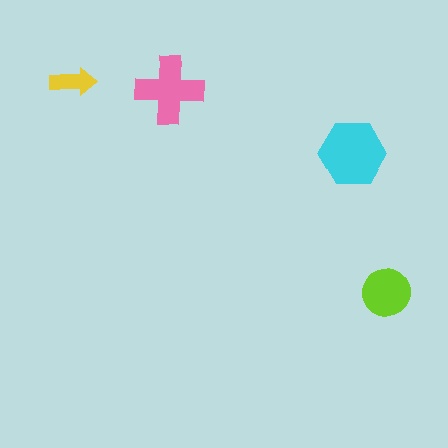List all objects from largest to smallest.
The cyan hexagon, the pink cross, the lime circle, the yellow arrow.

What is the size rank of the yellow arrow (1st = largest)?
4th.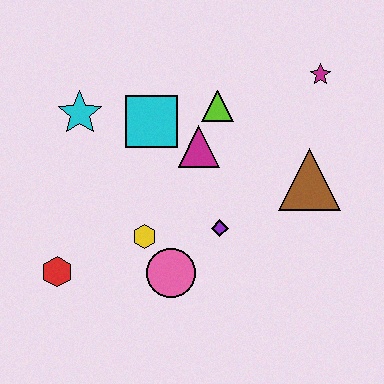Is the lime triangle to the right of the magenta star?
No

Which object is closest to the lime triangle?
The magenta triangle is closest to the lime triangle.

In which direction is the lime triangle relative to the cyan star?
The lime triangle is to the right of the cyan star.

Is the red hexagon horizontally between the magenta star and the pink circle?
No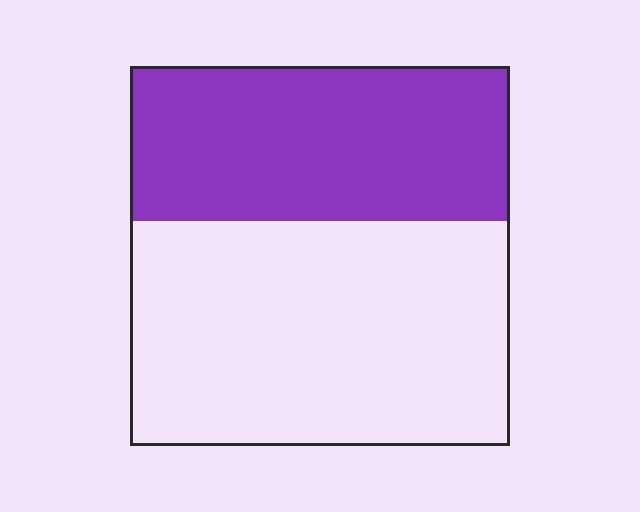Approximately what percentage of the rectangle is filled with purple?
Approximately 40%.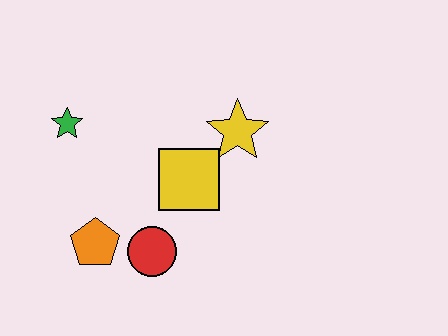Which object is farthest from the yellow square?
The green star is farthest from the yellow square.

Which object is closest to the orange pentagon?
The red circle is closest to the orange pentagon.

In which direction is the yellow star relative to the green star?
The yellow star is to the right of the green star.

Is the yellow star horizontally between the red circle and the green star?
No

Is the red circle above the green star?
No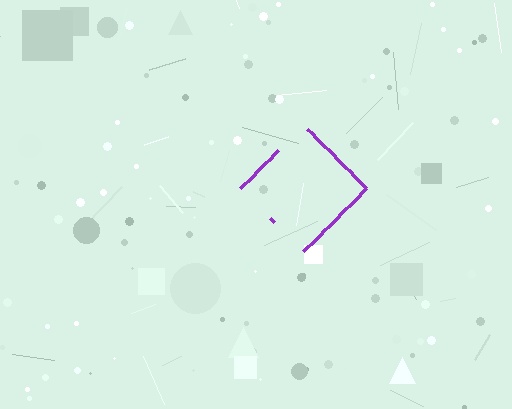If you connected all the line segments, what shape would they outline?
They would outline a diamond.